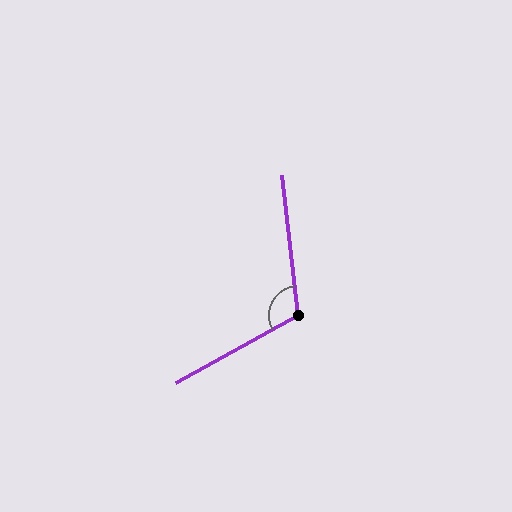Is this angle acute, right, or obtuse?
It is obtuse.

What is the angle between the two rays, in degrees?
Approximately 112 degrees.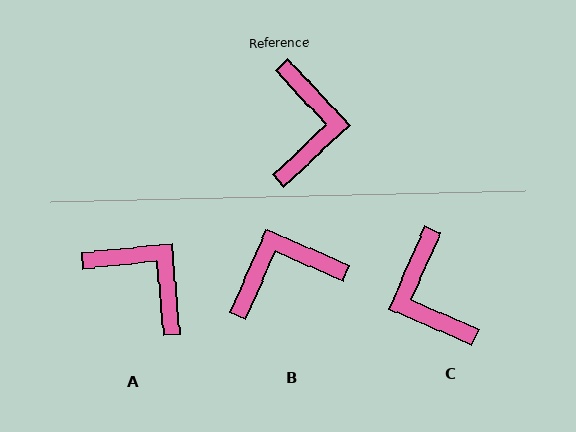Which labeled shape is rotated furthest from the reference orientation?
C, about 157 degrees away.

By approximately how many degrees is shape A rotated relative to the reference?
Approximately 52 degrees counter-clockwise.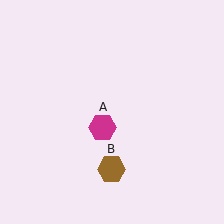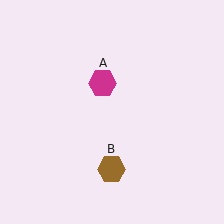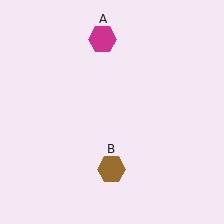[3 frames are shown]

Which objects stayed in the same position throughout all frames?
Brown hexagon (object B) remained stationary.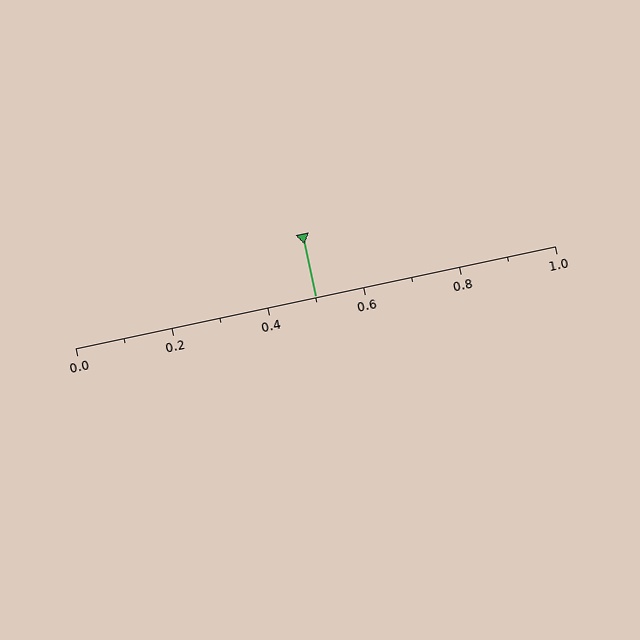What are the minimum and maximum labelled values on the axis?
The axis runs from 0.0 to 1.0.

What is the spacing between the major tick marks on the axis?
The major ticks are spaced 0.2 apart.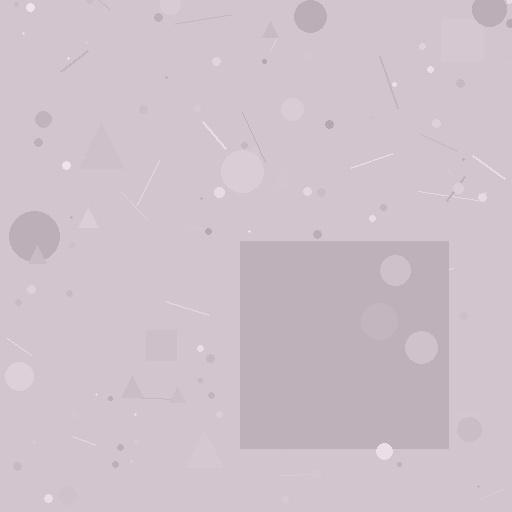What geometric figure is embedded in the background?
A square is embedded in the background.